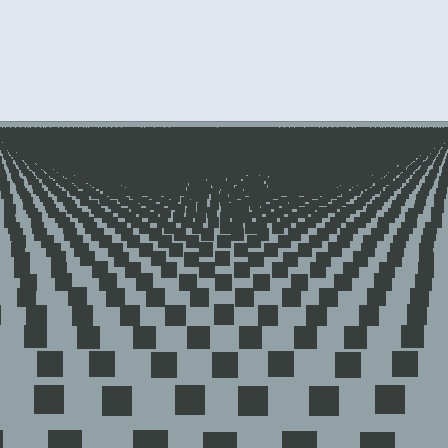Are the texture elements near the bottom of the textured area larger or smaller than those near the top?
Larger. Near the bottom, elements are closer to the viewer and appear at a bigger on-screen size.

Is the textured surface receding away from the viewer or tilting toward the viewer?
The surface is receding away from the viewer. Texture elements get smaller and denser toward the top.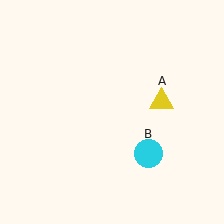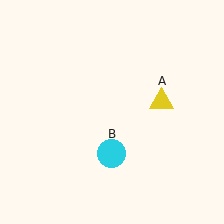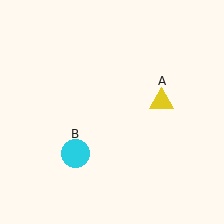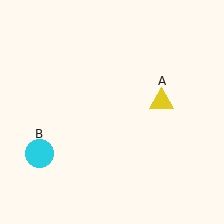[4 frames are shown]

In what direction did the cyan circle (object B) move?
The cyan circle (object B) moved left.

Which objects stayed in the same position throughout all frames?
Yellow triangle (object A) remained stationary.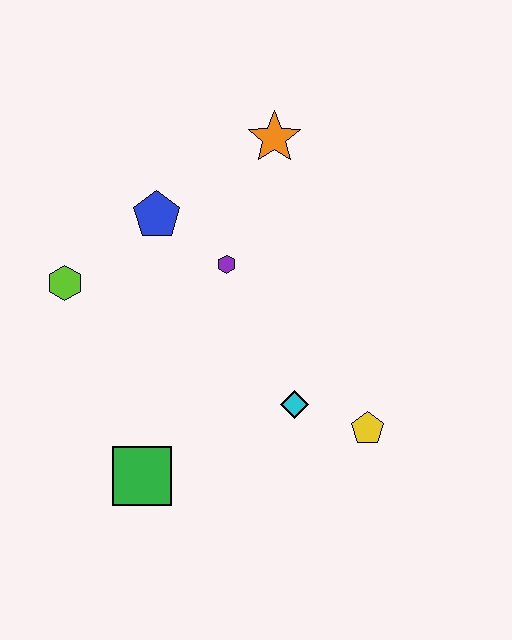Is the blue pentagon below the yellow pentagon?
No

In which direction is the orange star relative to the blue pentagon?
The orange star is to the right of the blue pentagon.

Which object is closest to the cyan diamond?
The yellow pentagon is closest to the cyan diamond.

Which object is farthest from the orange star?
The green square is farthest from the orange star.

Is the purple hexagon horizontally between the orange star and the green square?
Yes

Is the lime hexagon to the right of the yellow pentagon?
No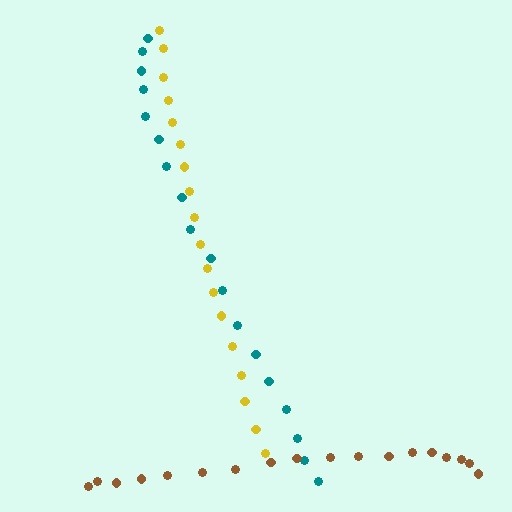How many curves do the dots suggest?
There are 3 distinct paths.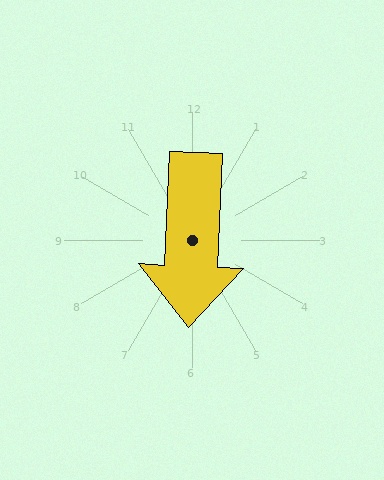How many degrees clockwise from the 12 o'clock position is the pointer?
Approximately 183 degrees.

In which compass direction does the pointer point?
South.